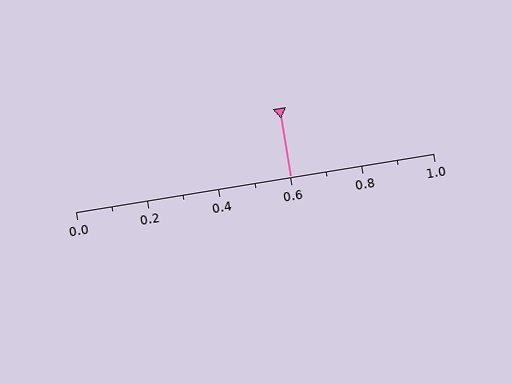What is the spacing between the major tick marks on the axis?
The major ticks are spaced 0.2 apart.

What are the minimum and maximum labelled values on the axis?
The axis runs from 0.0 to 1.0.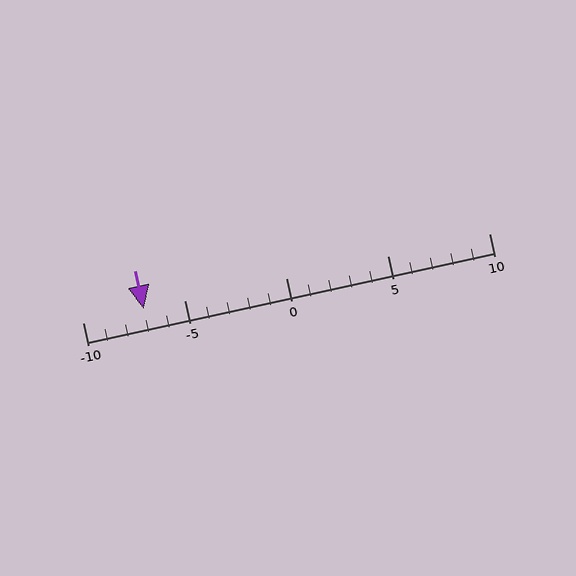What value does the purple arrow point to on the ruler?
The purple arrow points to approximately -7.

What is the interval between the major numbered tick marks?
The major tick marks are spaced 5 units apart.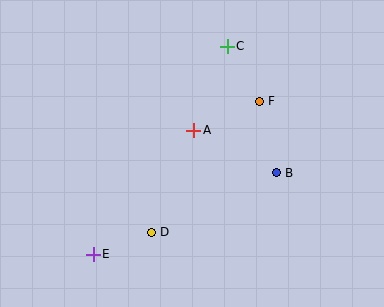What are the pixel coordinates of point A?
Point A is at (194, 130).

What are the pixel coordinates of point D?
Point D is at (151, 232).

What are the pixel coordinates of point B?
Point B is at (276, 173).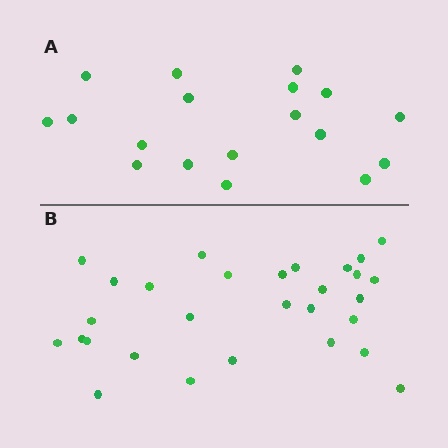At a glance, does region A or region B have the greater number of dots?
Region B (the bottom region) has more dots.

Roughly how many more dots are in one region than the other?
Region B has roughly 12 or so more dots than region A.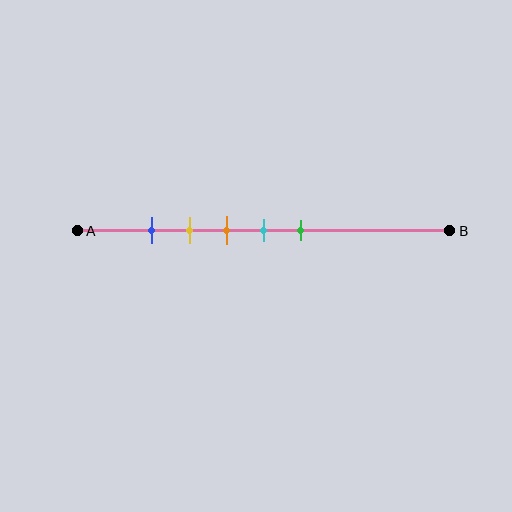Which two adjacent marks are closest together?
The blue and yellow marks are the closest adjacent pair.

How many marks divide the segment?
There are 5 marks dividing the segment.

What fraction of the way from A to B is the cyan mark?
The cyan mark is approximately 50% (0.5) of the way from A to B.